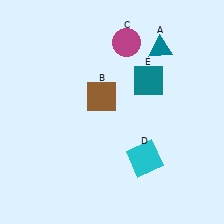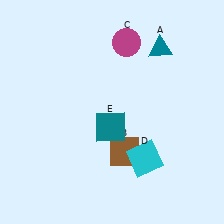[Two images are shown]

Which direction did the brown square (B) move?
The brown square (B) moved down.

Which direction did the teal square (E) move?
The teal square (E) moved down.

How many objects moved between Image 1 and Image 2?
2 objects moved between the two images.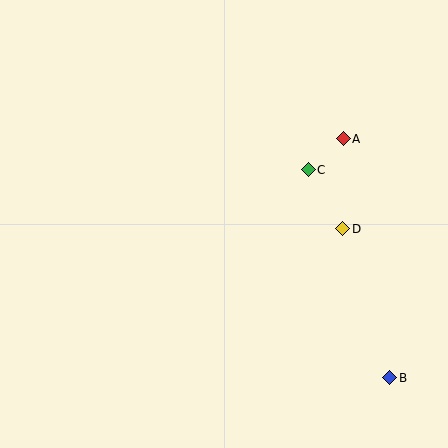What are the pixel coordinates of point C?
Point C is at (308, 170).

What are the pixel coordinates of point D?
Point D is at (343, 229).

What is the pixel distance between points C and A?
The distance between C and A is 47 pixels.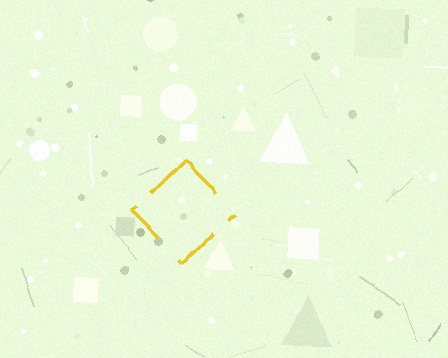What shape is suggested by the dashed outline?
The dashed outline suggests a diamond.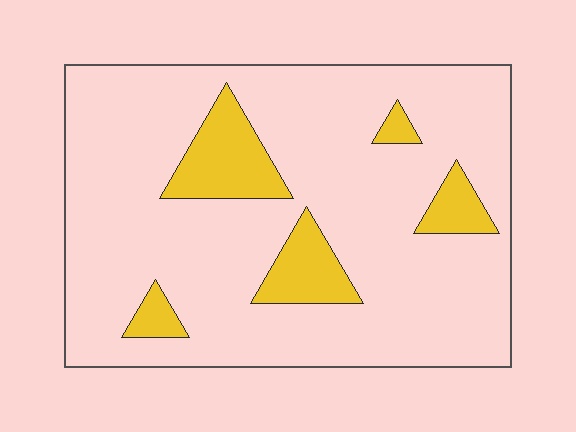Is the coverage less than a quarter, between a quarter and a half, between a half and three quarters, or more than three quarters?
Less than a quarter.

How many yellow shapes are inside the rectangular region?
5.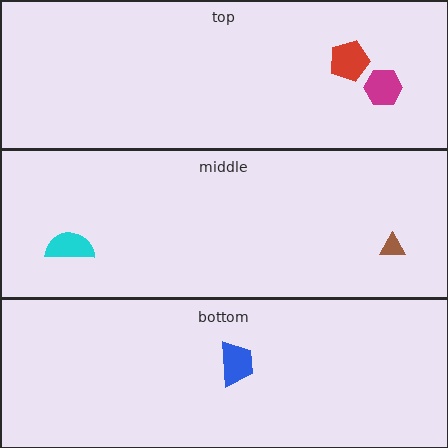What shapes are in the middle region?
The cyan semicircle, the brown triangle.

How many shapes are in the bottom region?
1.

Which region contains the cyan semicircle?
The middle region.